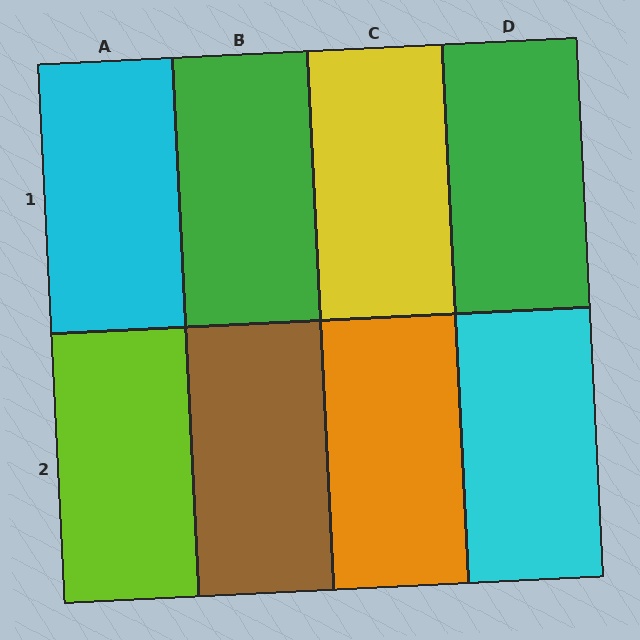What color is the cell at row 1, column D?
Green.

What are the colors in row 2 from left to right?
Lime, brown, orange, cyan.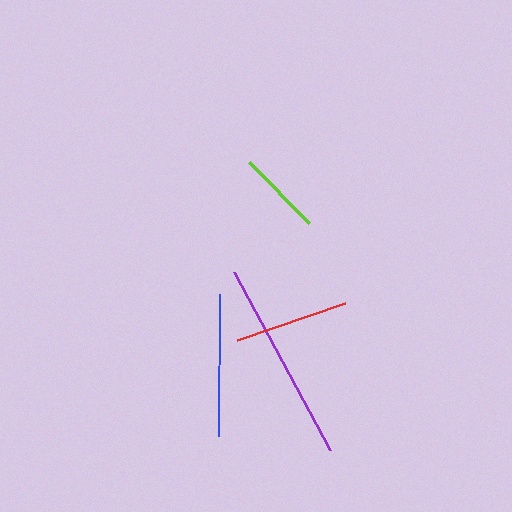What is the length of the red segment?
The red segment is approximately 114 pixels long.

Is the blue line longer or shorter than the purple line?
The purple line is longer than the blue line.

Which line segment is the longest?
The purple line is the longest at approximately 202 pixels.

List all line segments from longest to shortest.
From longest to shortest: purple, blue, red, lime.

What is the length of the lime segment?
The lime segment is approximately 85 pixels long.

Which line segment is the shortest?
The lime line is the shortest at approximately 85 pixels.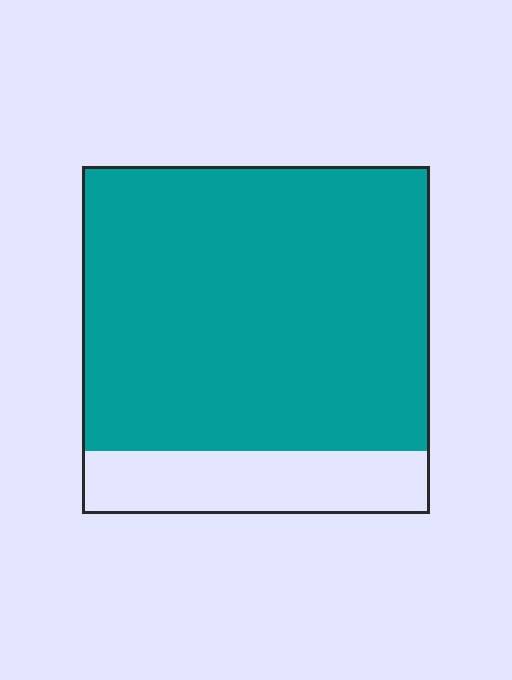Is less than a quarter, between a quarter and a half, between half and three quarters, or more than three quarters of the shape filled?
More than three quarters.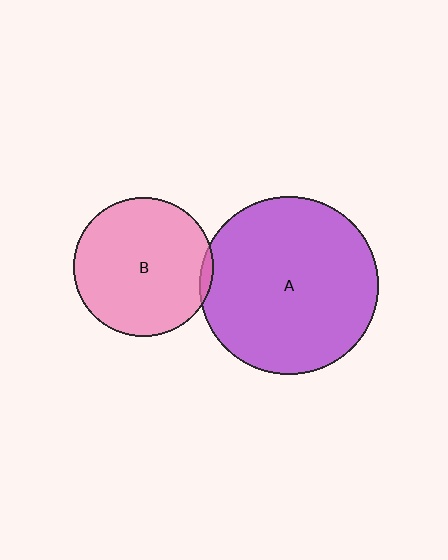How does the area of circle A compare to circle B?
Approximately 1.6 times.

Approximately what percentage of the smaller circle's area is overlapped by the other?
Approximately 5%.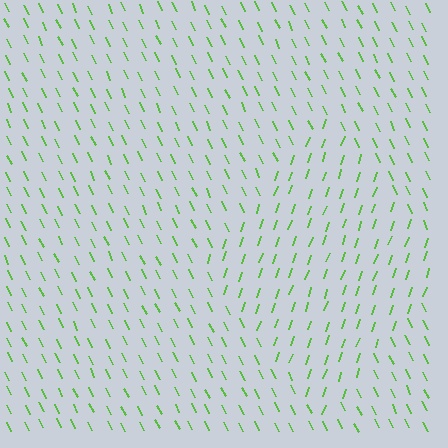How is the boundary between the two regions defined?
The boundary is defined purely by a change in line orientation (approximately 45 degrees difference). All lines are the same color and thickness.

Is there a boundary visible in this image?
Yes, there is a texture boundary formed by a change in line orientation.